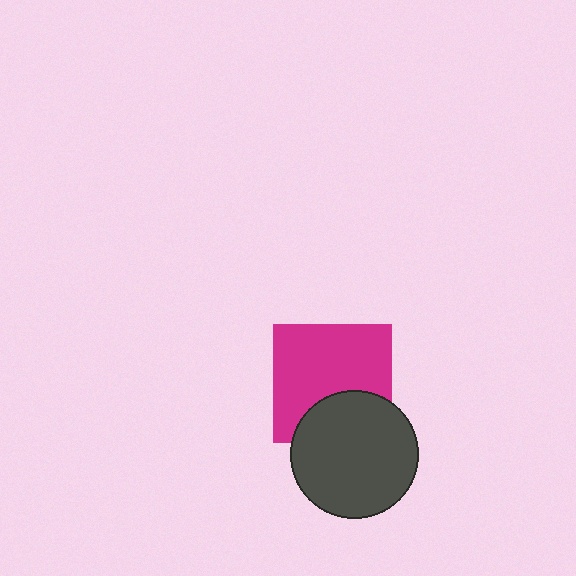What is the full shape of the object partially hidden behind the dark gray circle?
The partially hidden object is a magenta square.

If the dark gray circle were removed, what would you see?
You would see the complete magenta square.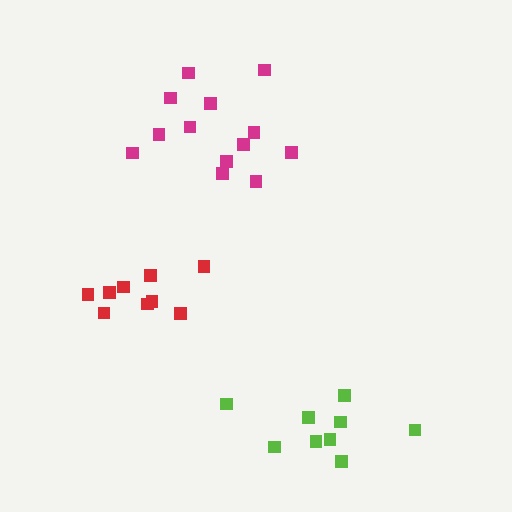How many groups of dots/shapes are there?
There are 3 groups.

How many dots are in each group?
Group 1: 13 dots, Group 2: 9 dots, Group 3: 9 dots (31 total).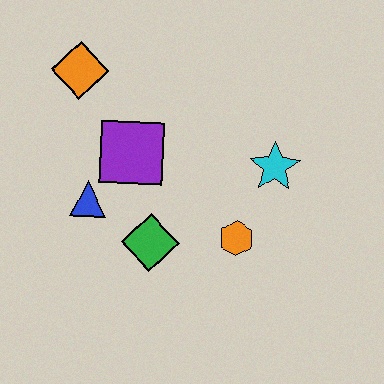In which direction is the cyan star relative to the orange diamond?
The cyan star is to the right of the orange diamond.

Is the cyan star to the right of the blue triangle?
Yes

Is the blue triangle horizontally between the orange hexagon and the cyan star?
No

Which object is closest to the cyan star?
The orange hexagon is closest to the cyan star.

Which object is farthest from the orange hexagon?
The orange diamond is farthest from the orange hexagon.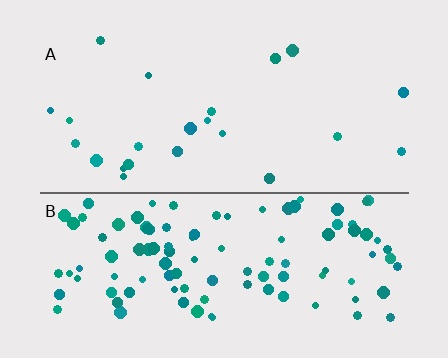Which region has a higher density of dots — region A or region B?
B (the bottom).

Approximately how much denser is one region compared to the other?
Approximately 4.7× — region B over region A.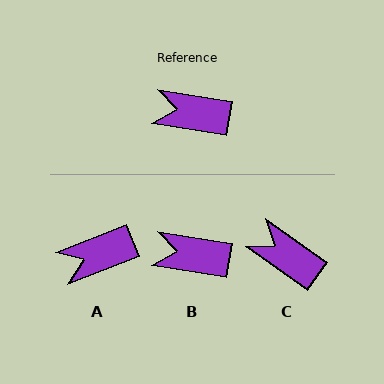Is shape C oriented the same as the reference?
No, it is off by about 26 degrees.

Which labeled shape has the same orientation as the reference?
B.